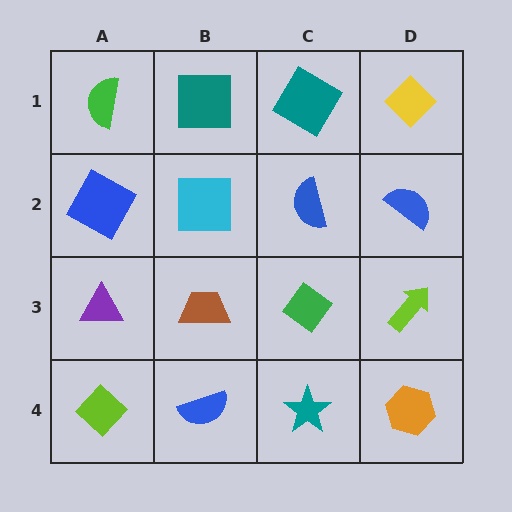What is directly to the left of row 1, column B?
A green semicircle.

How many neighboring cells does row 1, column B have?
3.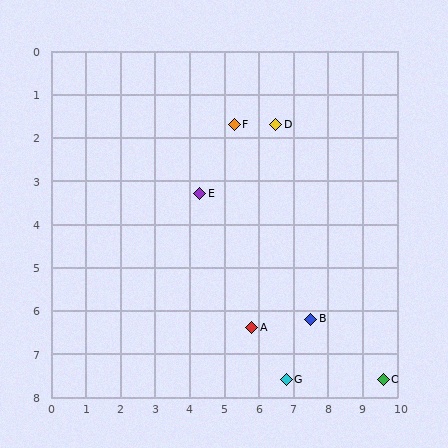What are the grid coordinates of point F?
Point F is at approximately (5.3, 1.7).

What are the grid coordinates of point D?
Point D is at approximately (6.5, 1.7).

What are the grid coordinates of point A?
Point A is at approximately (5.8, 6.4).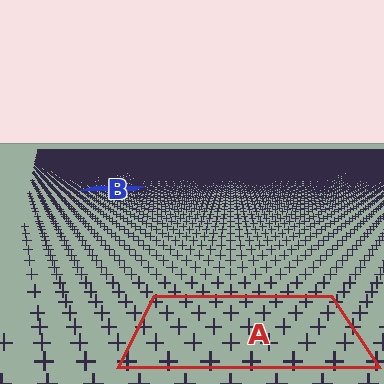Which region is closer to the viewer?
Region A is closer. The texture elements there are larger and more spread out.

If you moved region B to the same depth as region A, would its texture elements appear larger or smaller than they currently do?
They would appear larger. At a closer depth, the same texture elements are projected at a bigger on-screen size.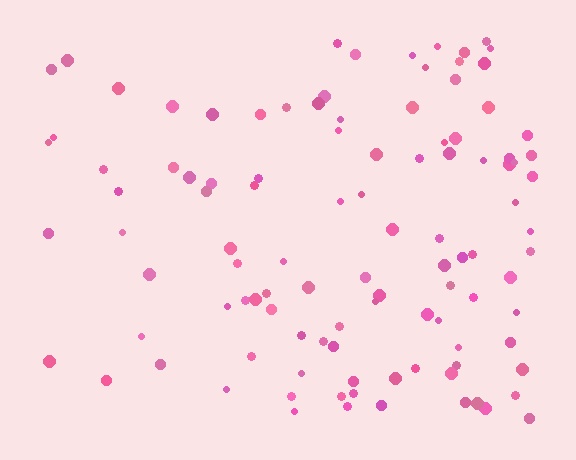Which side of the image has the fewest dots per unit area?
The left.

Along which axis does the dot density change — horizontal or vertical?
Horizontal.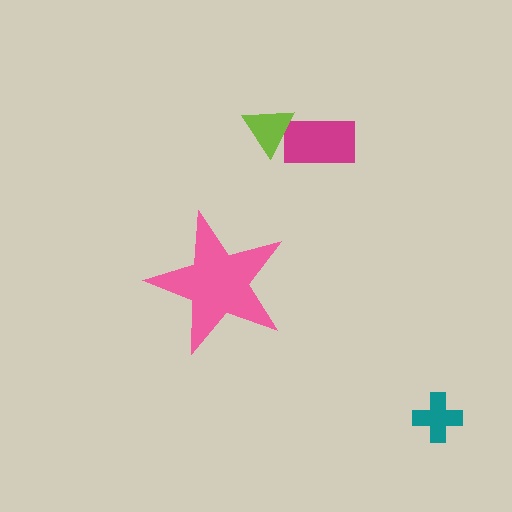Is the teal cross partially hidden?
No, the teal cross is fully visible.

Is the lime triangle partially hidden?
No, the lime triangle is fully visible.